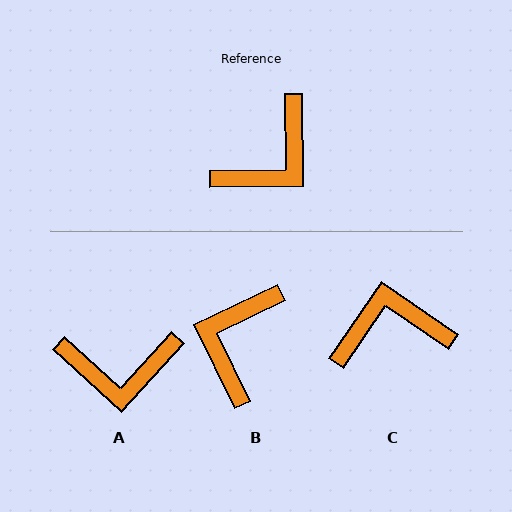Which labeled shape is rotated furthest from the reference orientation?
B, about 155 degrees away.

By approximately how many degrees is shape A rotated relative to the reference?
Approximately 43 degrees clockwise.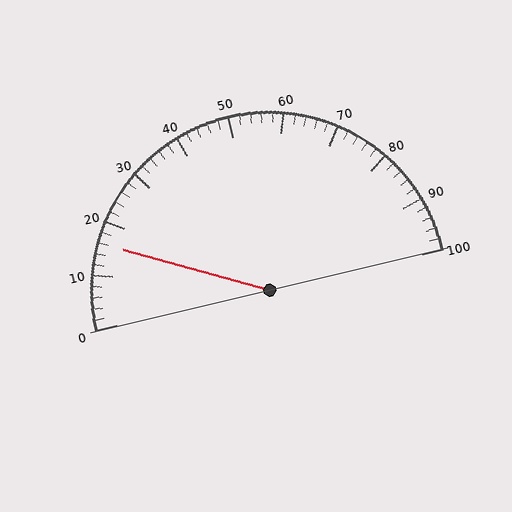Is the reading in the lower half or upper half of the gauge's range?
The reading is in the lower half of the range (0 to 100).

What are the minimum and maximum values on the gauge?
The gauge ranges from 0 to 100.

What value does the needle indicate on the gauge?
The needle indicates approximately 16.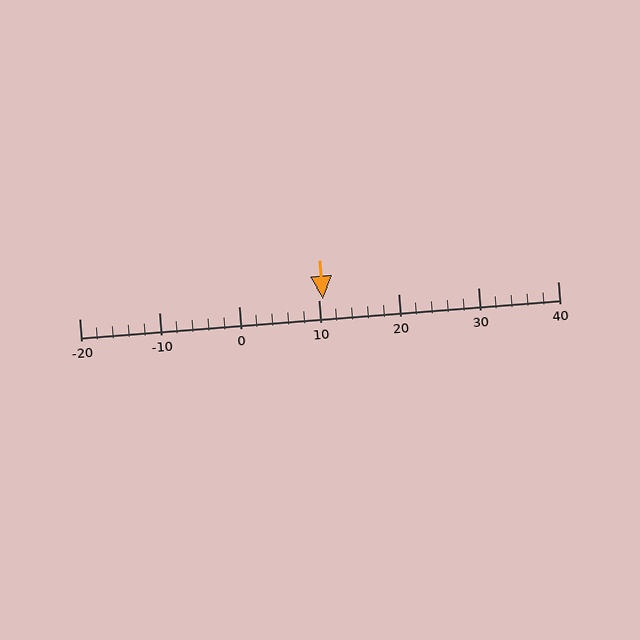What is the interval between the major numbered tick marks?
The major tick marks are spaced 10 units apart.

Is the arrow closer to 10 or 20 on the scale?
The arrow is closer to 10.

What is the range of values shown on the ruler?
The ruler shows values from -20 to 40.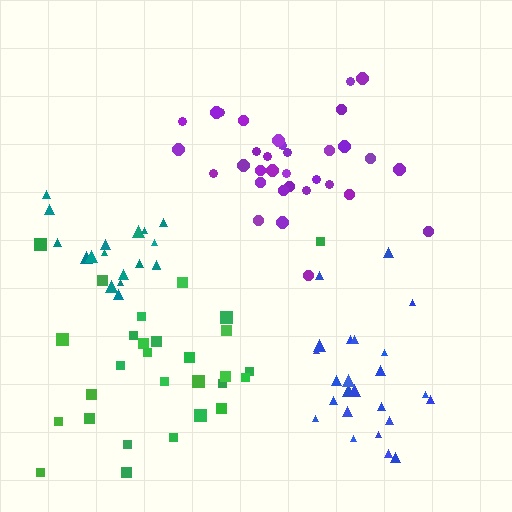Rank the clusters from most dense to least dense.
teal, purple, blue, green.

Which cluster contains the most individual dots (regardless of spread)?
Purple (33).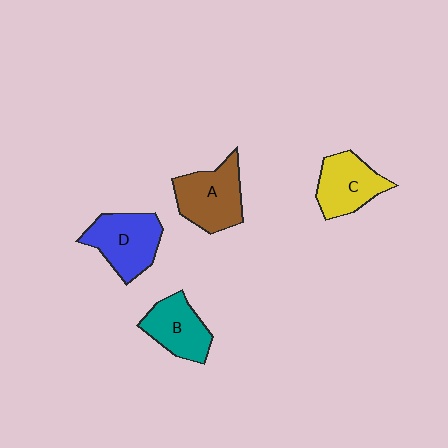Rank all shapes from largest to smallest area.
From largest to smallest: A (brown), D (blue), C (yellow), B (teal).